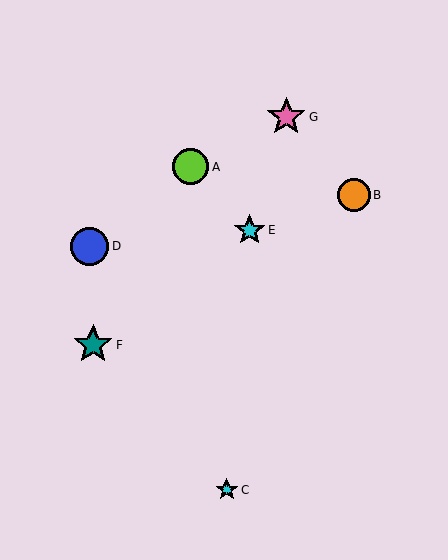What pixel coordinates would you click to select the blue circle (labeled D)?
Click at (90, 246) to select the blue circle D.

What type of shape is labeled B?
Shape B is an orange circle.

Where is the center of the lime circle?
The center of the lime circle is at (191, 167).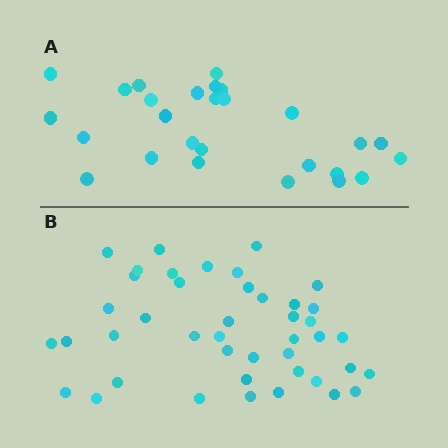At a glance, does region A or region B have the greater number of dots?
Region B (the bottom region) has more dots.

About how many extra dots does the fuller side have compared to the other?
Region B has approximately 15 more dots than region A.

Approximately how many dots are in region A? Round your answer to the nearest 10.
About 30 dots. (The exact count is 27, which rounds to 30.)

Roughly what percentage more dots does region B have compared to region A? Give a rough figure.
About 60% more.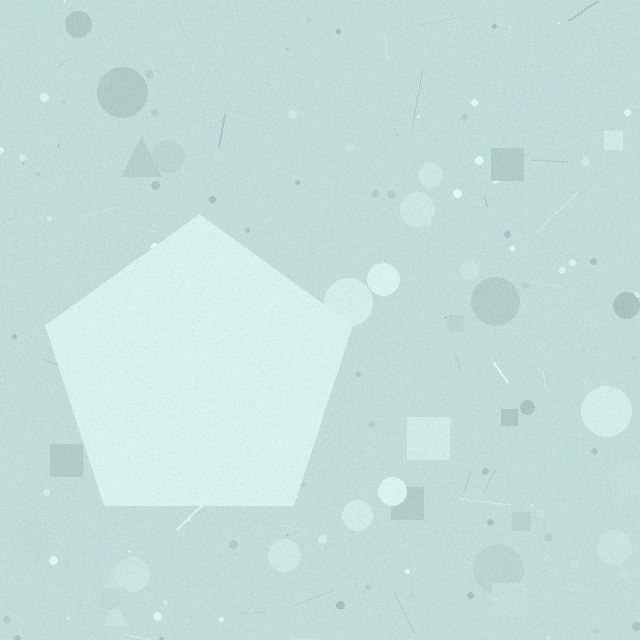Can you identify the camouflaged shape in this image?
The camouflaged shape is a pentagon.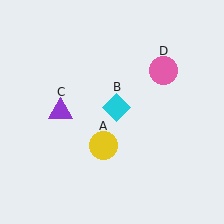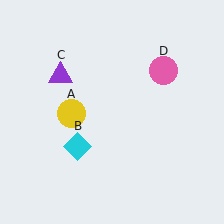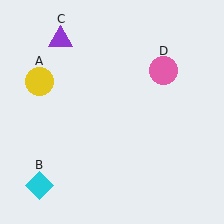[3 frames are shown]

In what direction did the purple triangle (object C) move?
The purple triangle (object C) moved up.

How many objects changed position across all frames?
3 objects changed position: yellow circle (object A), cyan diamond (object B), purple triangle (object C).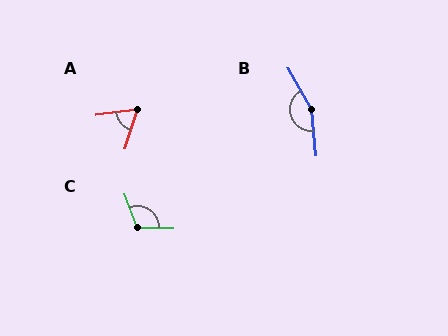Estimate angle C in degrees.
Approximately 111 degrees.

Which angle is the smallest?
A, at approximately 65 degrees.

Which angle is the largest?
B, at approximately 156 degrees.